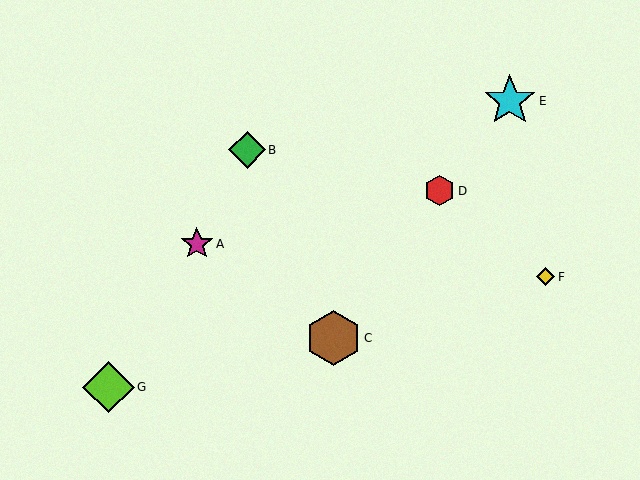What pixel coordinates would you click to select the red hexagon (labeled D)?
Click at (440, 191) to select the red hexagon D.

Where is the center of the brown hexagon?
The center of the brown hexagon is at (333, 338).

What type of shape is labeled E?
Shape E is a cyan star.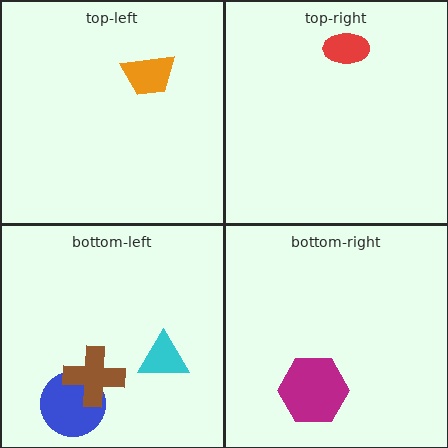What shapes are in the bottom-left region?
The blue circle, the cyan triangle, the brown cross.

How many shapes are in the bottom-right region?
1.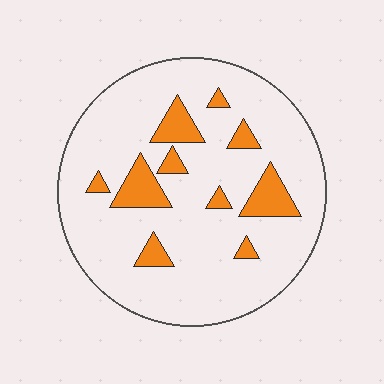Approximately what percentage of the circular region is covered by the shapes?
Approximately 15%.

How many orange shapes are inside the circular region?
10.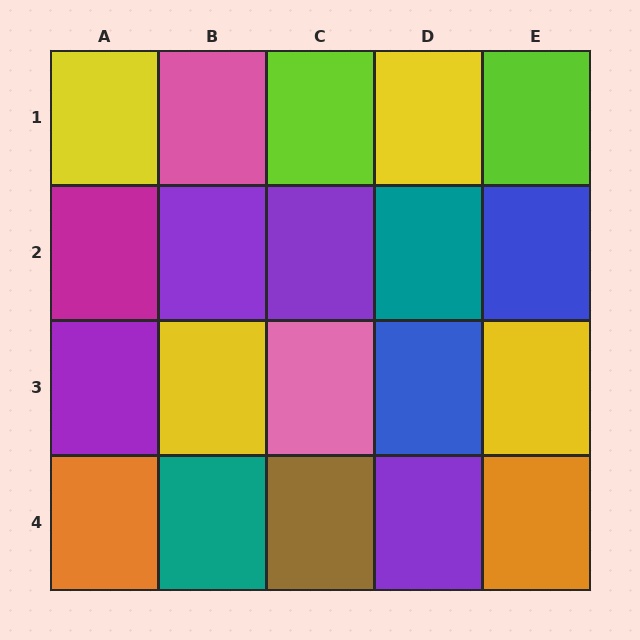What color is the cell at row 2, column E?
Blue.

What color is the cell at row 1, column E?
Lime.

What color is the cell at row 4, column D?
Purple.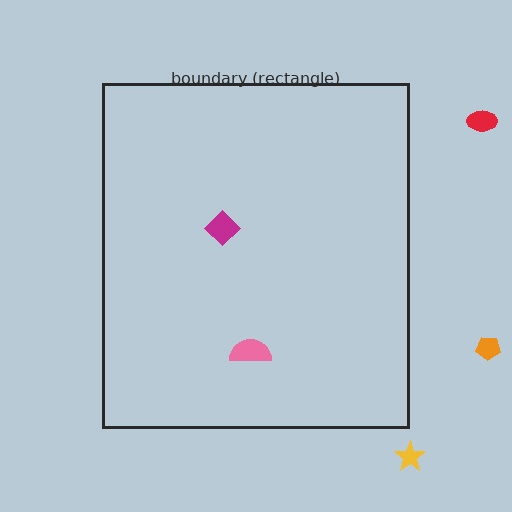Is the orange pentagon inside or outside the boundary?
Outside.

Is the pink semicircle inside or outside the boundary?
Inside.